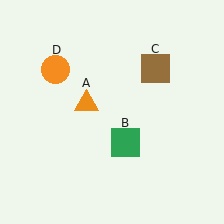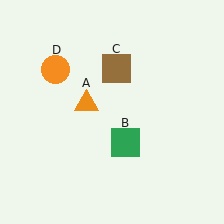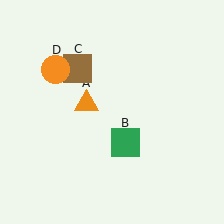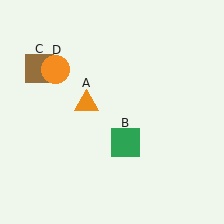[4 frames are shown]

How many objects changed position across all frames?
1 object changed position: brown square (object C).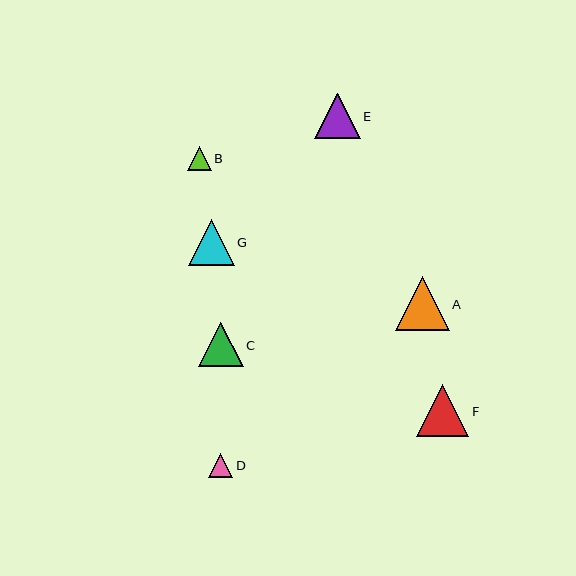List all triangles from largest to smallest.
From largest to smallest: A, F, G, E, C, D, B.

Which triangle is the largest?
Triangle A is the largest with a size of approximately 53 pixels.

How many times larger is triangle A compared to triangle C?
Triangle A is approximately 1.2 times the size of triangle C.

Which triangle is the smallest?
Triangle B is the smallest with a size of approximately 24 pixels.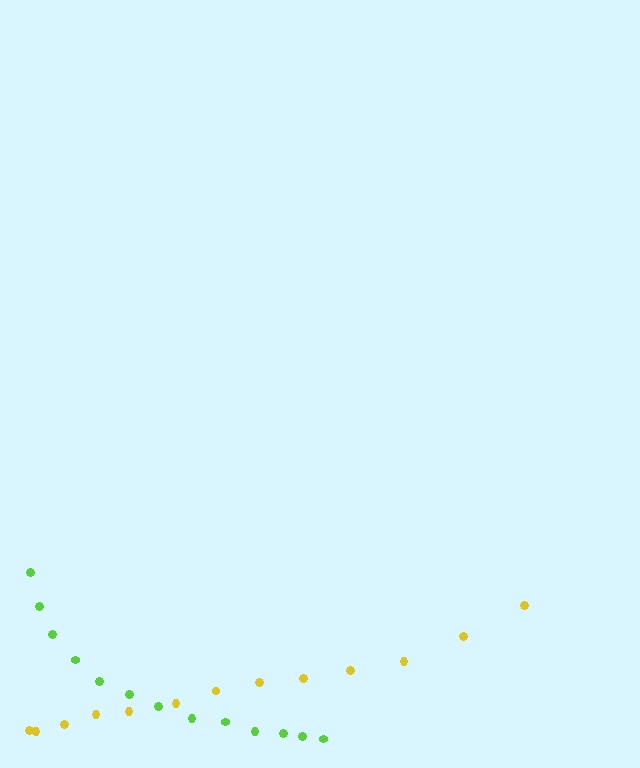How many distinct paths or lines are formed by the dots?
There are 2 distinct paths.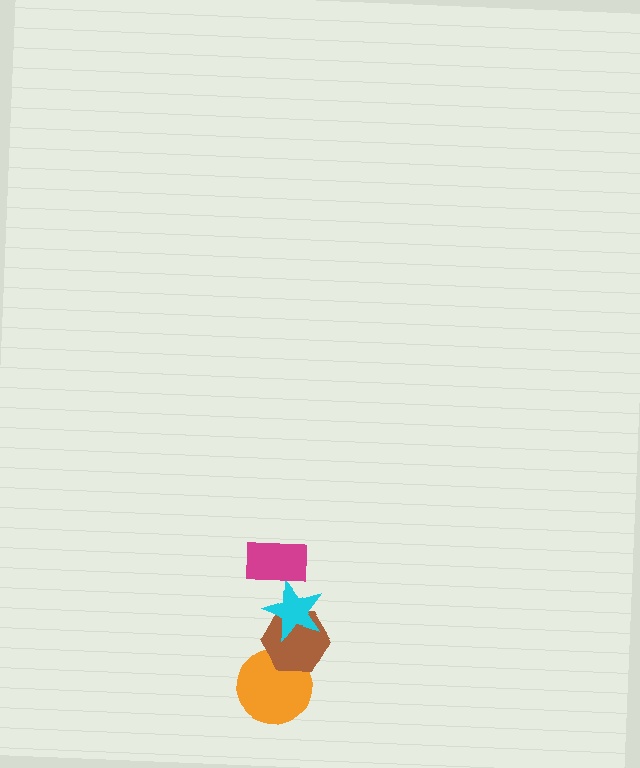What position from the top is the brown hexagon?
The brown hexagon is 3rd from the top.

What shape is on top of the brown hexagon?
The cyan star is on top of the brown hexagon.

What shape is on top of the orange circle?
The brown hexagon is on top of the orange circle.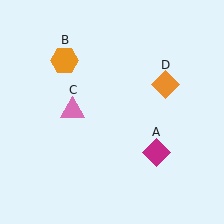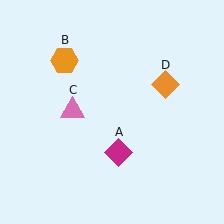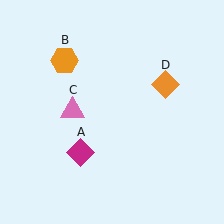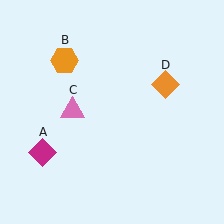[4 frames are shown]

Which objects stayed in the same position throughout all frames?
Orange hexagon (object B) and pink triangle (object C) and orange diamond (object D) remained stationary.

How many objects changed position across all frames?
1 object changed position: magenta diamond (object A).